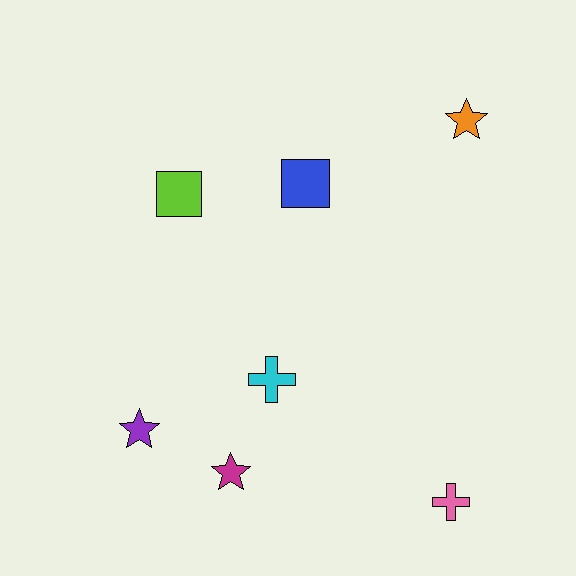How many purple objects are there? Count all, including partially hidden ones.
There is 1 purple object.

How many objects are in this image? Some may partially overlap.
There are 7 objects.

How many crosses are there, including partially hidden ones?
There are 2 crosses.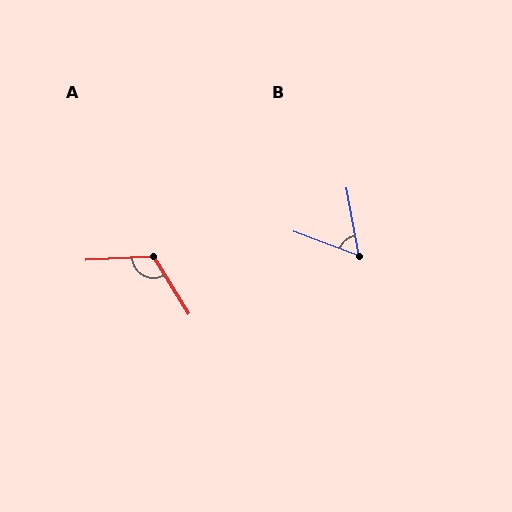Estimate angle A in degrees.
Approximately 119 degrees.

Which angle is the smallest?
B, at approximately 60 degrees.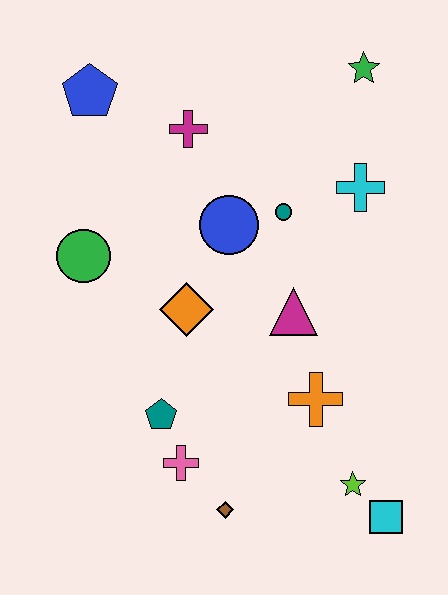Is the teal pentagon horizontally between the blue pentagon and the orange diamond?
Yes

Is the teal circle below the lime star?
No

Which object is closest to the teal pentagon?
The pink cross is closest to the teal pentagon.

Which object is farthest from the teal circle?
The cyan square is farthest from the teal circle.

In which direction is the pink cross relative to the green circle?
The pink cross is below the green circle.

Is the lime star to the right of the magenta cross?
Yes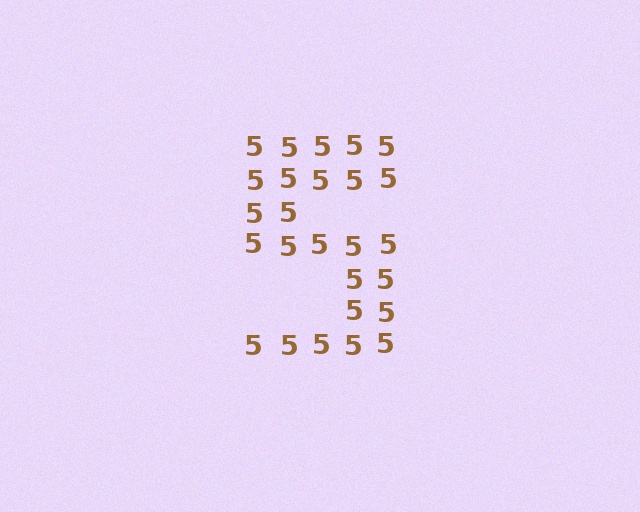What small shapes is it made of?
It is made of small digit 5's.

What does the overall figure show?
The overall figure shows the digit 5.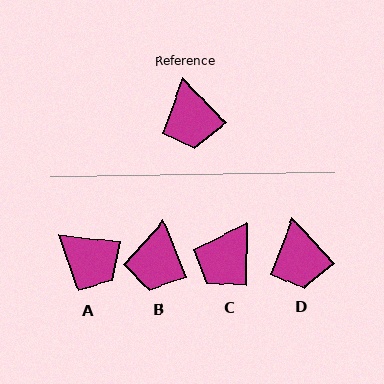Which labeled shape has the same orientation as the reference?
D.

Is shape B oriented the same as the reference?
No, it is off by about 21 degrees.